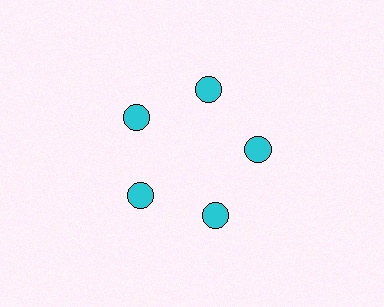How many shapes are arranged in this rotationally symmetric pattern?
There are 5 shapes, arranged in 5 groups of 1.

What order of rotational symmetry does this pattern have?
This pattern has 5-fold rotational symmetry.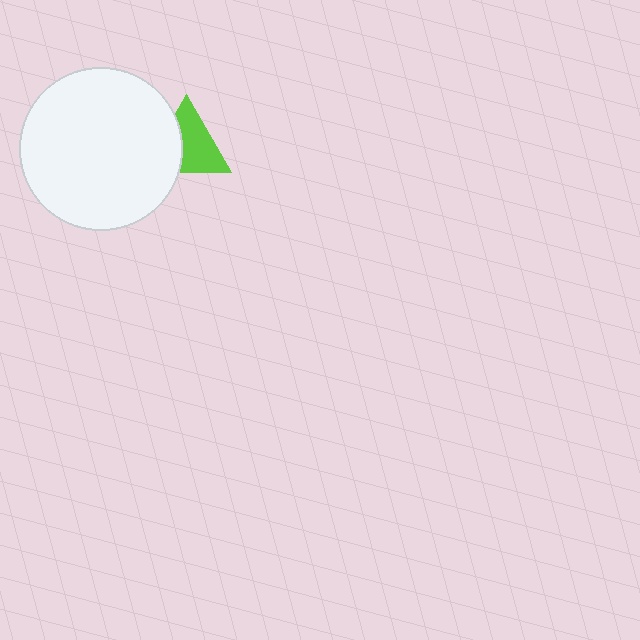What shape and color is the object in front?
The object in front is a white circle.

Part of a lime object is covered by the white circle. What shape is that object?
It is a triangle.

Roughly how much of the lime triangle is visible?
About half of it is visible (roughly 62%).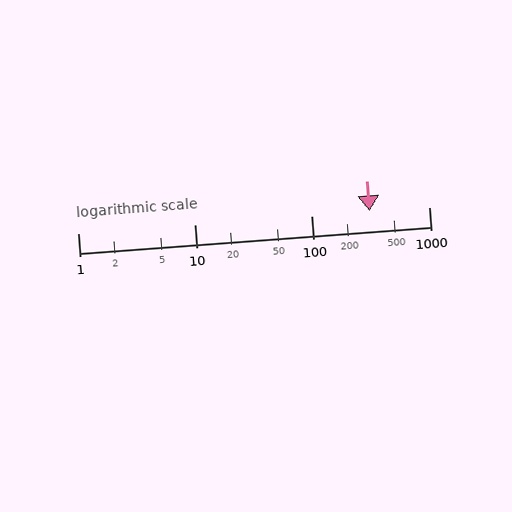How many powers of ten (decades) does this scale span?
The scale spans 3 decades, from 1 to 1000.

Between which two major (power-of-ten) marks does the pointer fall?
The pointer is between 100 and 1000.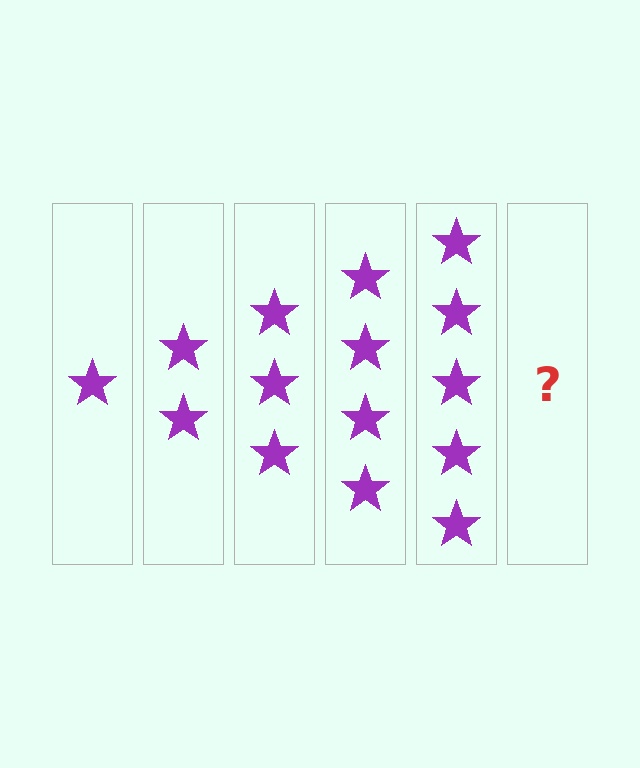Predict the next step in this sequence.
The next step is 6 stars.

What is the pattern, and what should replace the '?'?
The pattern is that each step adds one more star. The '?' should be 6 stars.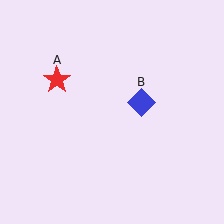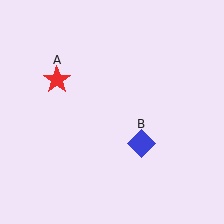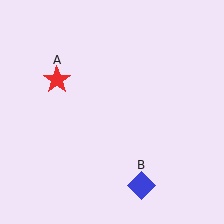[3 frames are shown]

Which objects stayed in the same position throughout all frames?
Red star (object A) remained stationary.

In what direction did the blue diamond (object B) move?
The blue diamond (object B) moved down.